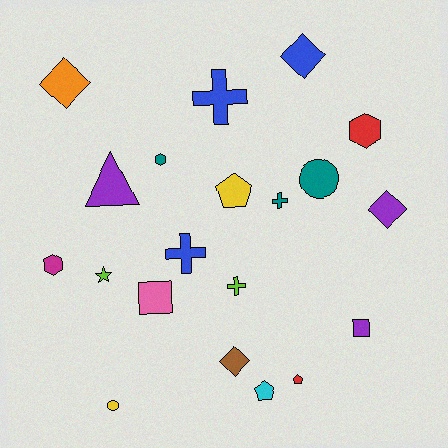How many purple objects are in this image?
There are 3 purple objects.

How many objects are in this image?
There are 20 objects.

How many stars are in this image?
There is 1 star.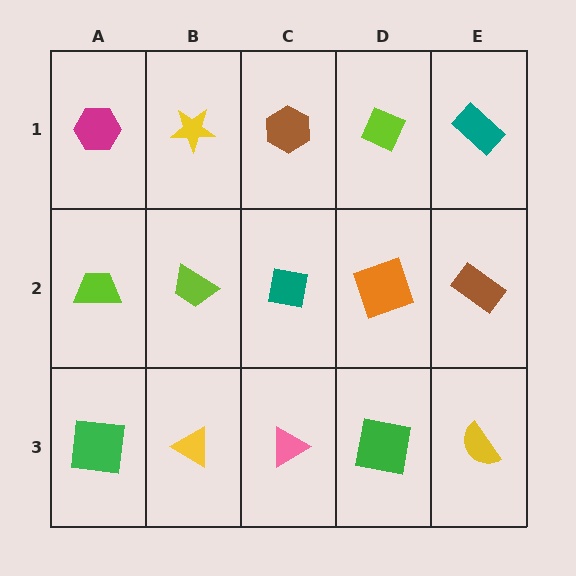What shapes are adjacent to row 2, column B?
A yellow star (row 1, column B), a yellow triangle (row 3, column B), a lime trapezoid (row 2, column A), a teal square (row 2, column C).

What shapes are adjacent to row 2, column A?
A magenta hexagon (row 1, column A), a green square (row 3, column A), a lime trapezoid (row 2, column B).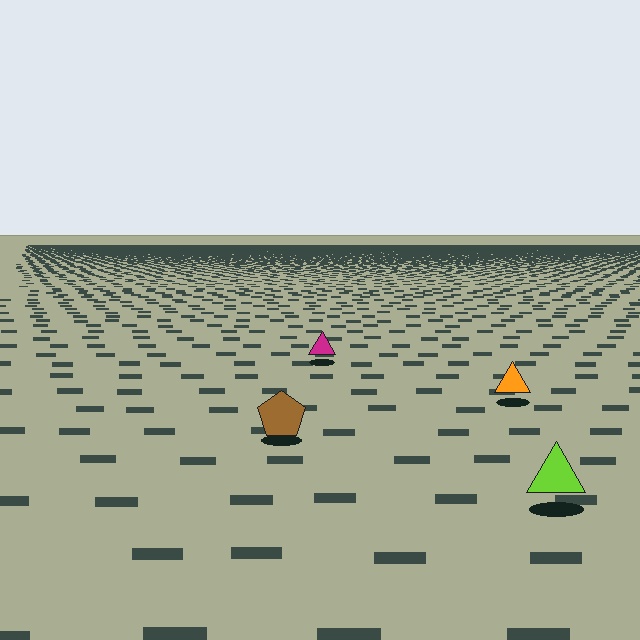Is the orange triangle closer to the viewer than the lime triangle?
No. The lime triangle is closer — you can tell from the texture gradient: the ground texture is coarser near it.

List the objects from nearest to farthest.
From nearest to farthest: the lime triangle, the brown pentagon, the orange triangle, the magenta triangle.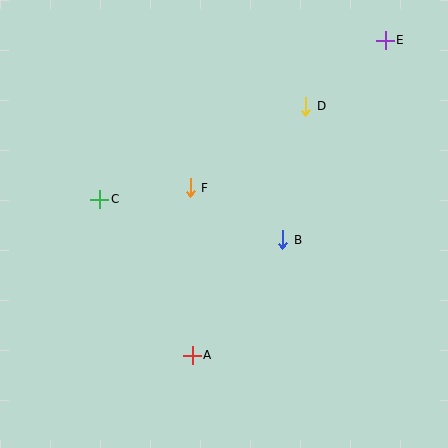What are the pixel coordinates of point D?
Point D is at (306, 106).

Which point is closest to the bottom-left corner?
Point A is closest to the bottom-left corner.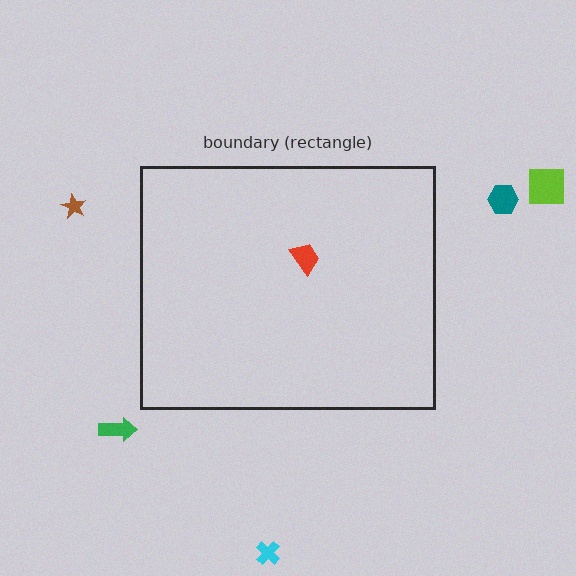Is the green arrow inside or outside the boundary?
Outside.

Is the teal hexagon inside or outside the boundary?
Outside.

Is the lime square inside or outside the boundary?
Outside.